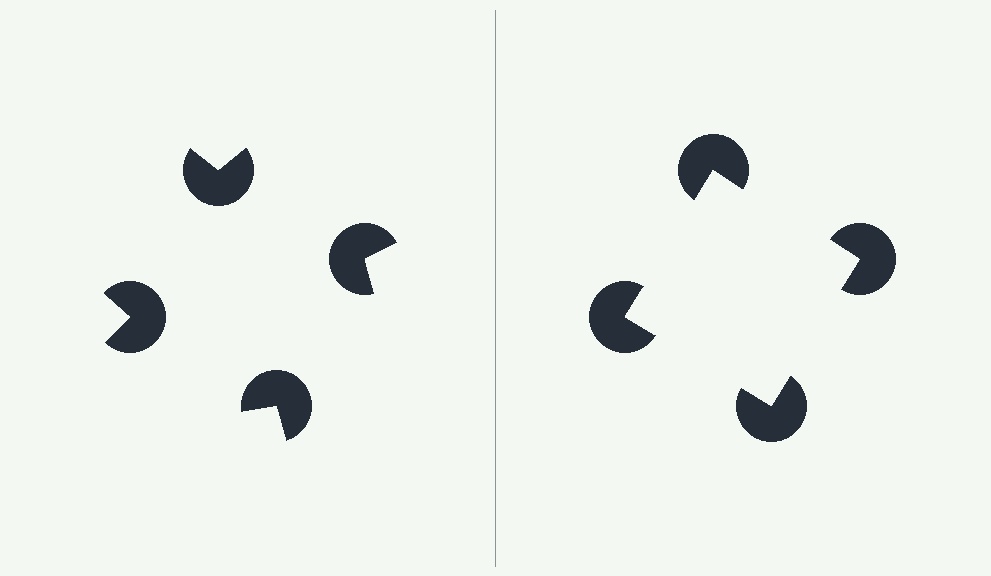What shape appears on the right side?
An illusory square.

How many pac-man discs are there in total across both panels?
8 — 4 on each side.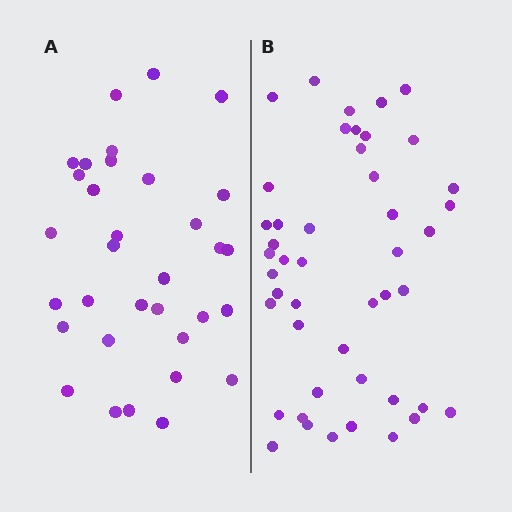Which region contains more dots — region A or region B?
Region B (the right region) has more dots.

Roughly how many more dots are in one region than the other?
Region B has approximately 15 more dots than region A.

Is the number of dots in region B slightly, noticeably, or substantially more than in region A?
Region B has noticeably more, but not dramatically so. The ratio is roughly 1.4 to 1.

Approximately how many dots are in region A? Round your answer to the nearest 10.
About 30 dots. (The exact count is 33, which rounds to 30.)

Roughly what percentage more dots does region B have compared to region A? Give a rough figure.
About 40% more.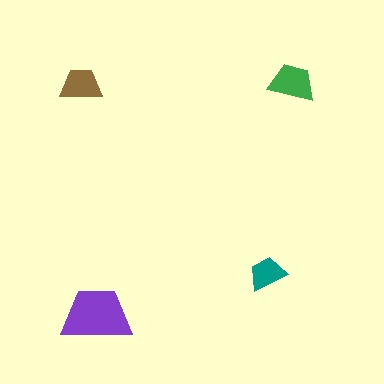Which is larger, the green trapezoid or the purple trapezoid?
The purple one.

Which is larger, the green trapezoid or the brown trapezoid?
The green one.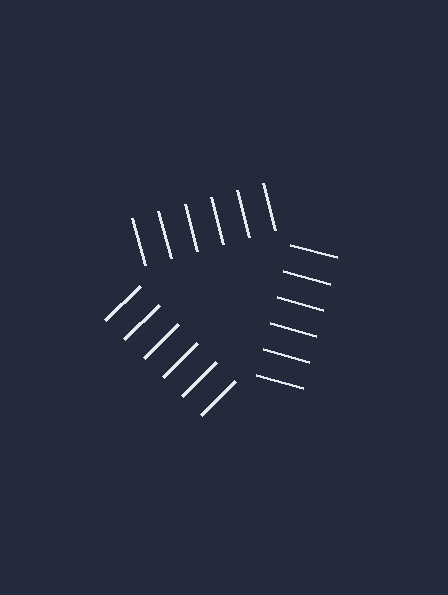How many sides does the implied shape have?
3 sides — the line-ends trace a triangle.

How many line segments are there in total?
18 — 6 along each of the 3 edges.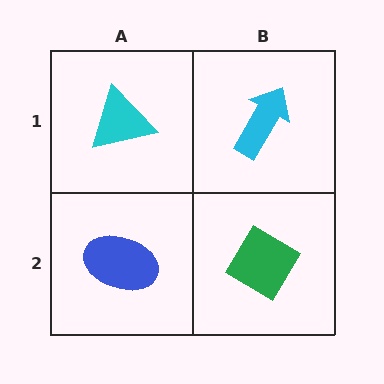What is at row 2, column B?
A green diamond.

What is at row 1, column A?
A cyan triangle.